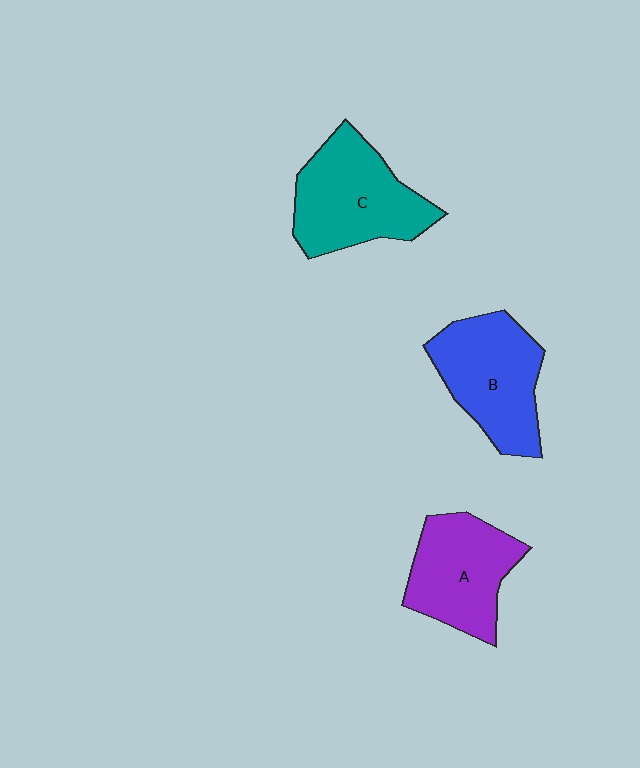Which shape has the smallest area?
Shape A (purple).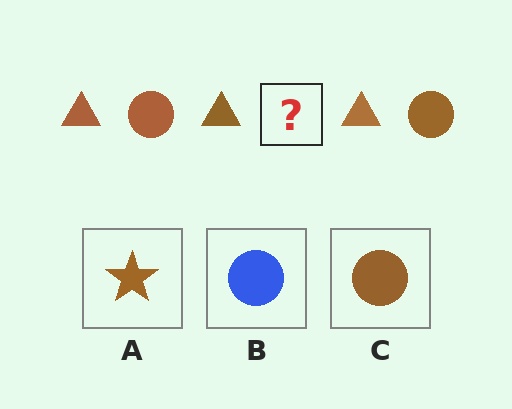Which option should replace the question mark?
Option C.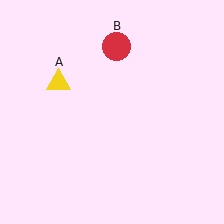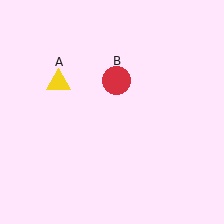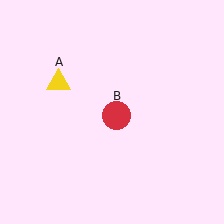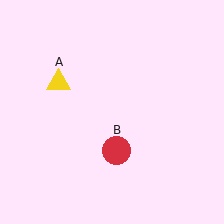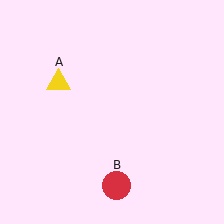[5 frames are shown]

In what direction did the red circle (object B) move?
The red circle (object B) moved down.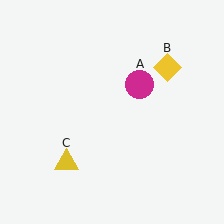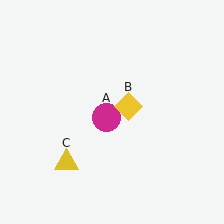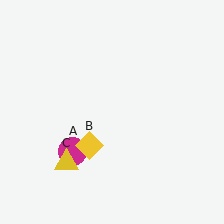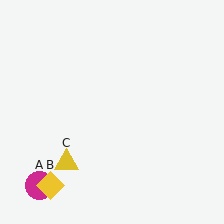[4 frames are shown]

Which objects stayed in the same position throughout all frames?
Yellow triangle (object C) remained stationary.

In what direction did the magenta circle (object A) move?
The magenta circle (object A) moved down and to the left.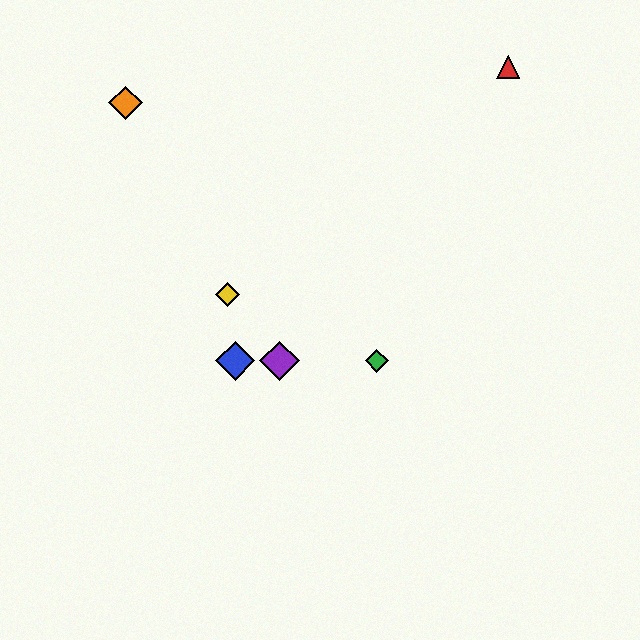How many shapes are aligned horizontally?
3 shapes (the blue diamond, the green diamond, the purple diamond) are aligned horizontally.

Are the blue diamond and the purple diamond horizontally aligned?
Yes, both are at y≈361.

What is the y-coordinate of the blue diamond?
The blue diamond is at y≈361.